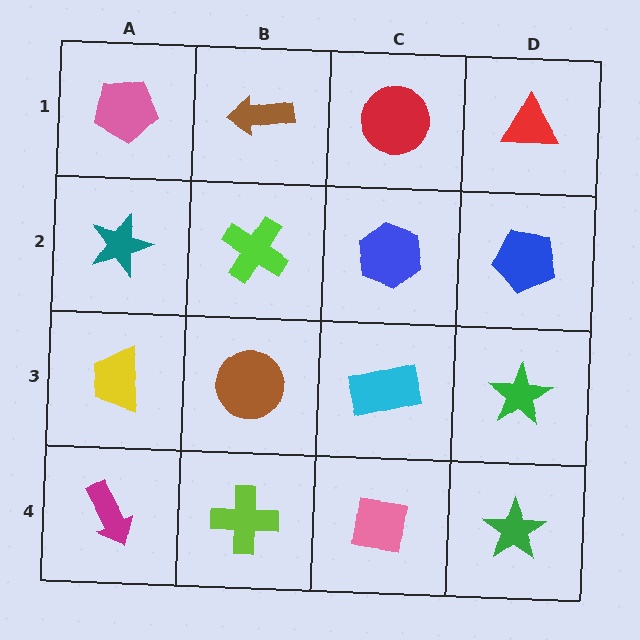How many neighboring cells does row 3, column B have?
4.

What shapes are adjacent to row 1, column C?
A blue hexagon (row 2, column C), a brown arrow (row 1, column B), a red triangle (row 1, column D).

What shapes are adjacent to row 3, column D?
A blue pentagon (row 2, column D), a green star (row 4, column D), a cyan rectangle (row 3, column C).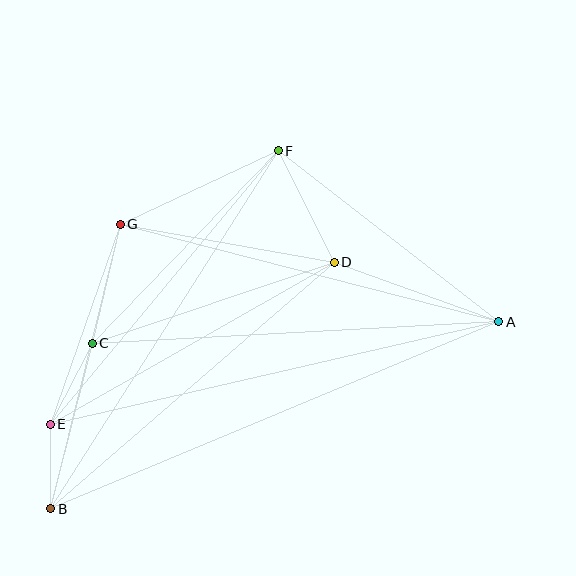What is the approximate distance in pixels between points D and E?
The distance between D and E is approximately 327 pixels.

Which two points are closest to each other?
Points B and E are closest to each other.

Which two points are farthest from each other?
Points A and B are farthest from each other.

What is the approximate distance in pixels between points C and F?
The distance between C and F is approximately 268 pixels.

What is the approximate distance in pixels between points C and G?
The distance between C and G is approximately 122 pixels.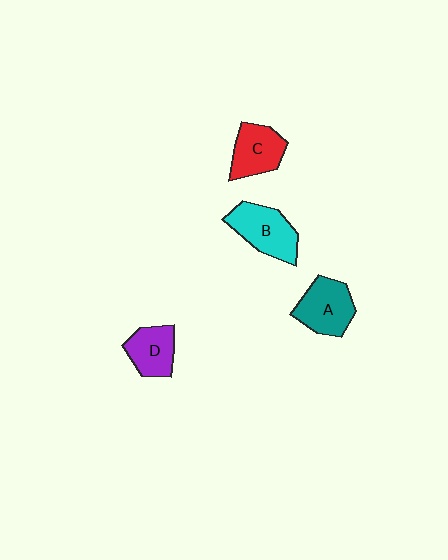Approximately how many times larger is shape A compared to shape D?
Approximately 1.2 times.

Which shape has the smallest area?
Shape D (purple).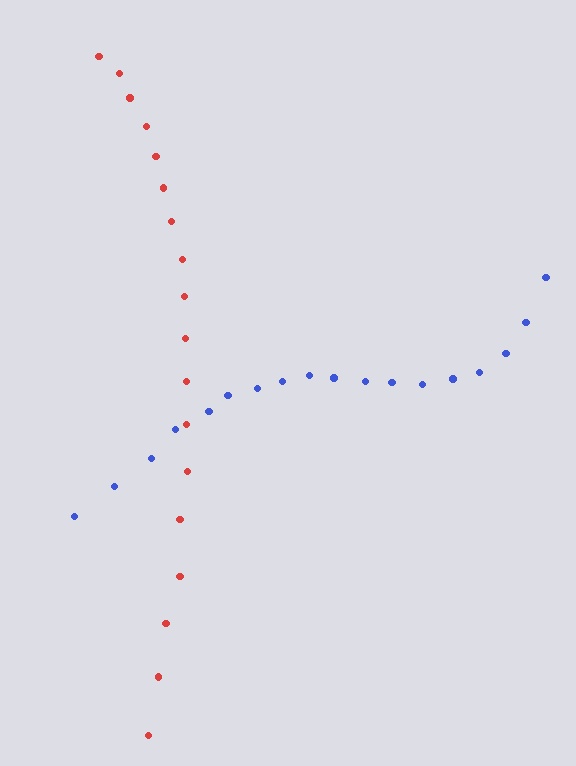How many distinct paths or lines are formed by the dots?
There are 2 distinct paths.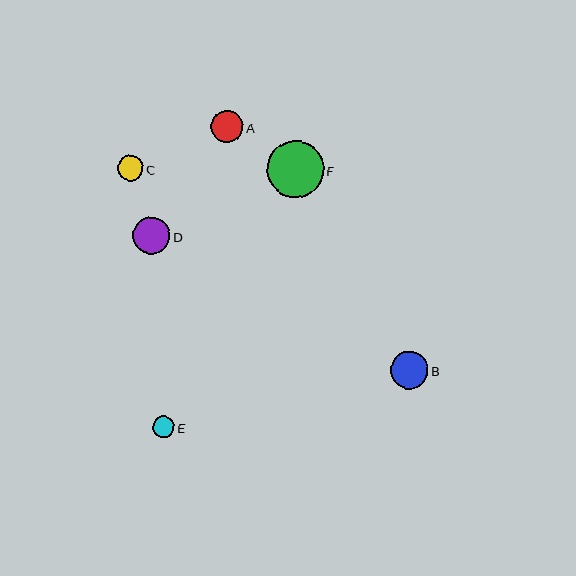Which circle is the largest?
Circle F is the largest with a size of approximately 57 pixels.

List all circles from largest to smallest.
From largest to smallest: F, B, D, A, C, E.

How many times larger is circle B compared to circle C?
Circle B is approximately 1.5 times the size of circle C.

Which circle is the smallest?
Circle E is the smallest with a size of approximately 22 pixels.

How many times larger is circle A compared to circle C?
Circle A is approximately 1.3 times the size of circle C.